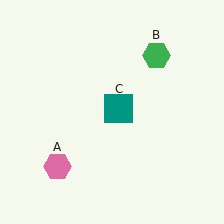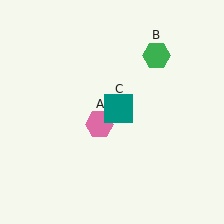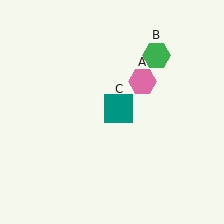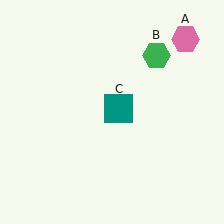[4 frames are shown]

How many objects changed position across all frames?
1 object changed position: pink hexagon (object A).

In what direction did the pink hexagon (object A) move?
The pink hexagon (object A) moved up and to the right.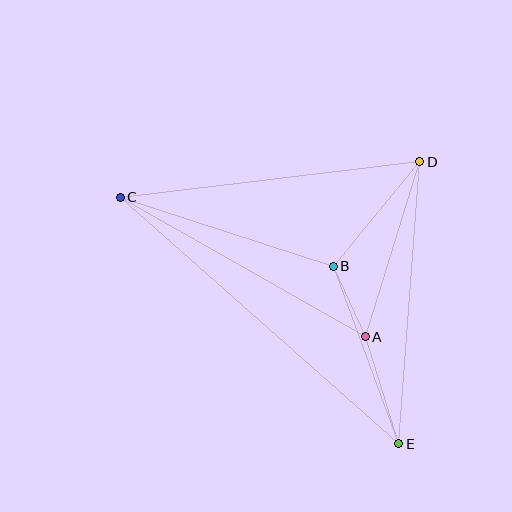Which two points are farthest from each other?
Points C and E are farthest from each other.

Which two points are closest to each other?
Points A and B are closest to each other.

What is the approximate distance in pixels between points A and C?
The distance between A and C is approximately 282 pixels.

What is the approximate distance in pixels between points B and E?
The distance between B and E is approximately 189 pixels.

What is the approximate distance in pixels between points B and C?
The distance between B and C is approximately 224 pixels.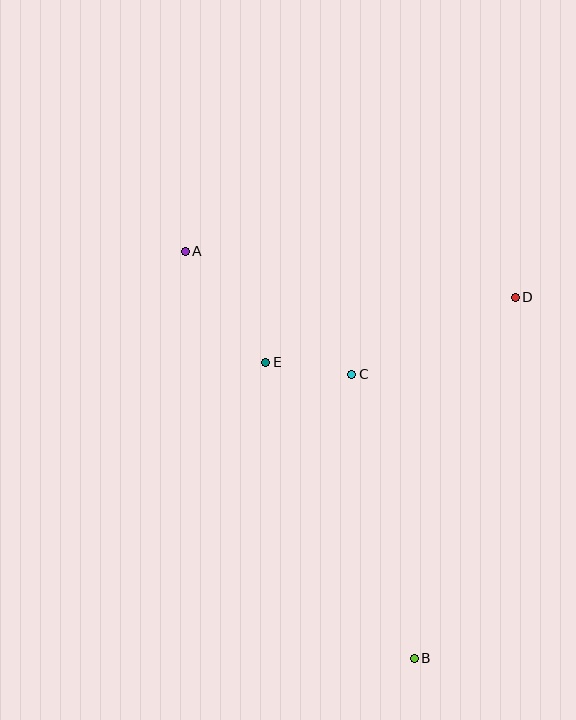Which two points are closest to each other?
Points C and E are closest to each other.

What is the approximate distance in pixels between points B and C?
The distance between B and C is approximately 291 pixels.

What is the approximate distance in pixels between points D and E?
The distance between D and E is approximately 258 pixels.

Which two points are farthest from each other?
Points A and B are farthest from each other.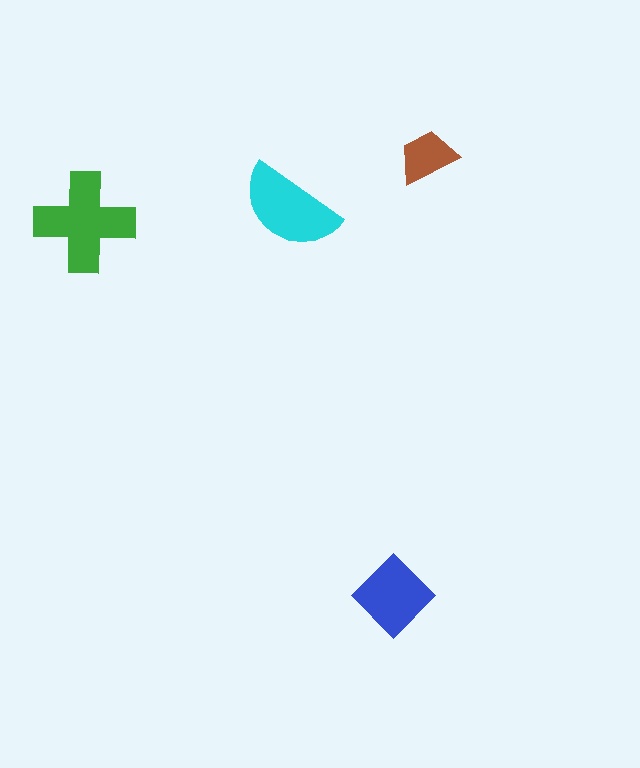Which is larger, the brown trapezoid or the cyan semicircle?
The cyan semicircle.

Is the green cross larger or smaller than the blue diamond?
Larger.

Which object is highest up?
The brown trapezoid is topmost.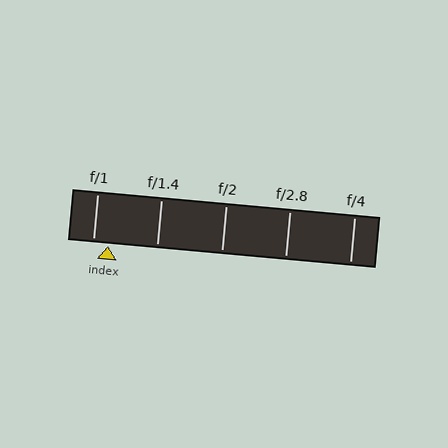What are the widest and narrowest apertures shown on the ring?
The widest aperture shown is f/1 and the narrowest is f/4.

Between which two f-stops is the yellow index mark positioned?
The index mark is between f/1 and f/1.4.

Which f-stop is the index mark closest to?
The index mark is closest to f/1.